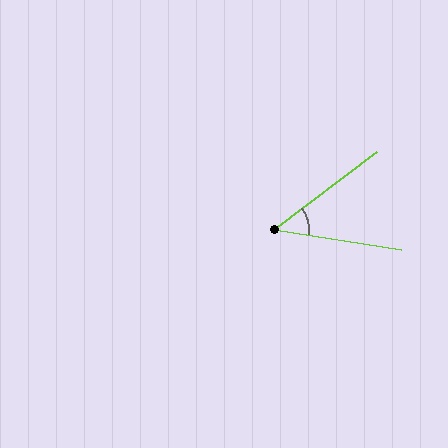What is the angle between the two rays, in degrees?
Approximately 46 degrees.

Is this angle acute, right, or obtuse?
It is acute.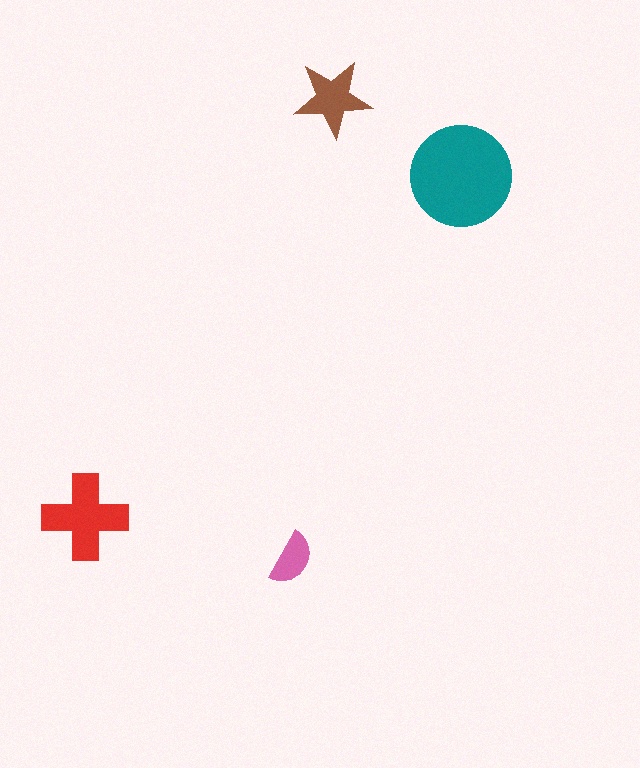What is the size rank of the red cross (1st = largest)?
2nd.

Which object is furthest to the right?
The teal circle is rightmost.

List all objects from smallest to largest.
The pink semicircle, the brown star, the red cross, the teal circle.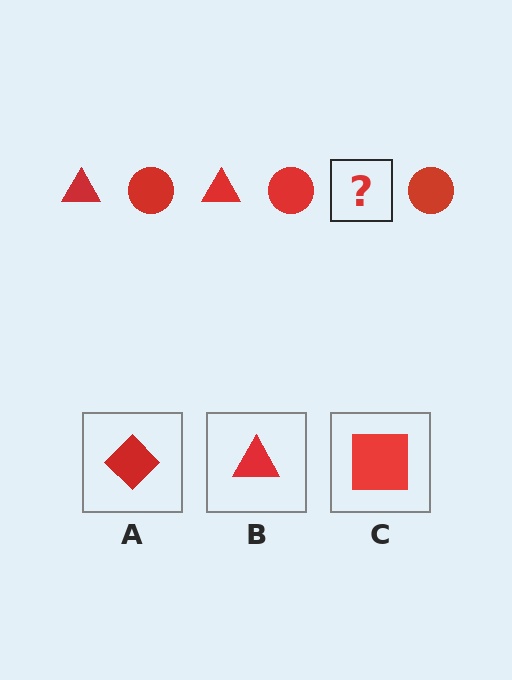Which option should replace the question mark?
Option B.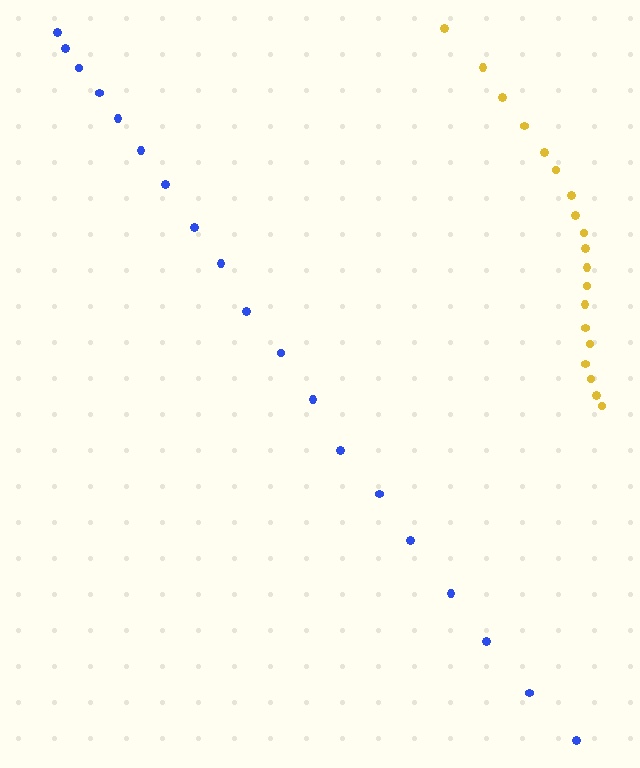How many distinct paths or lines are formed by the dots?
There are 2 distinct paths.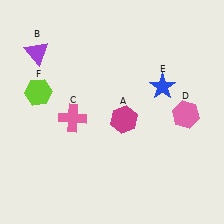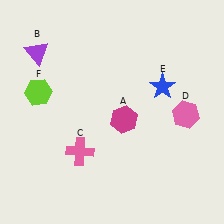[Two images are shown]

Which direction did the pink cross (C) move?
The pink cross (C) moved down.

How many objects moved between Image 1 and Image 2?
1 object moved between the two images.